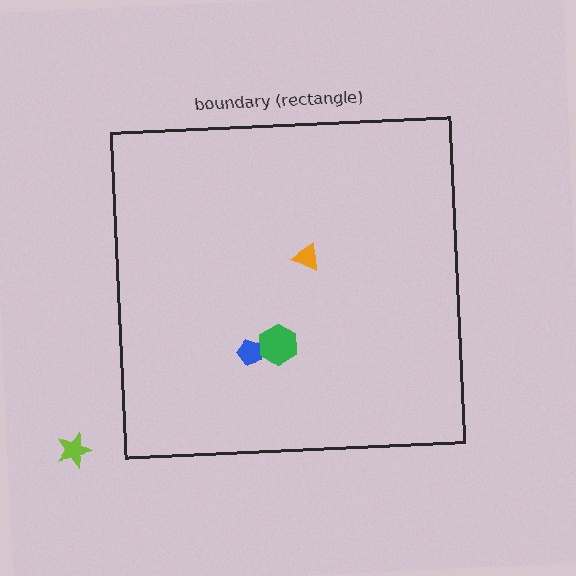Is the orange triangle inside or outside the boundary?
Inside.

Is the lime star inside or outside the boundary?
Outside.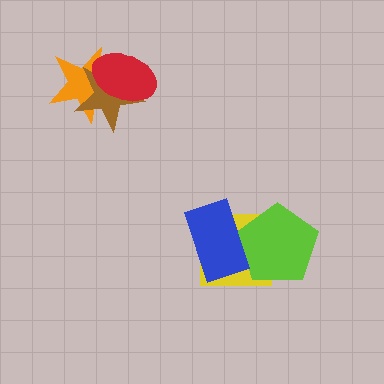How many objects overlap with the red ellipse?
2 objects overlap with the red ellipse.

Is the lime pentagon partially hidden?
Yes, it is partially covered by another shape.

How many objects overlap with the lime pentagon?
2 objects overlap with the lime pentagon.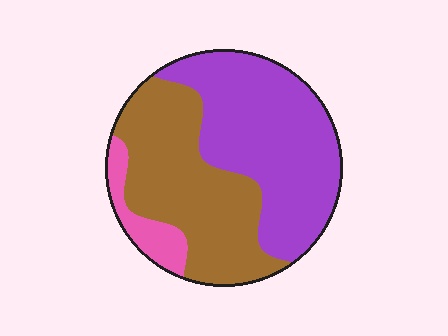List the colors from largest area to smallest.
From largest to smallest: purple, brown, pink.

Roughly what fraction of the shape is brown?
Brown takes up about two fifths (2/5) of the shape.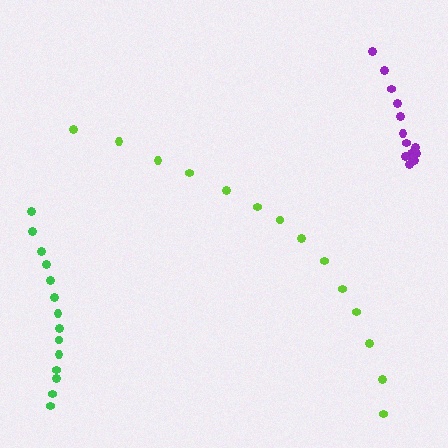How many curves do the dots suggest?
There are 3 distinct paths.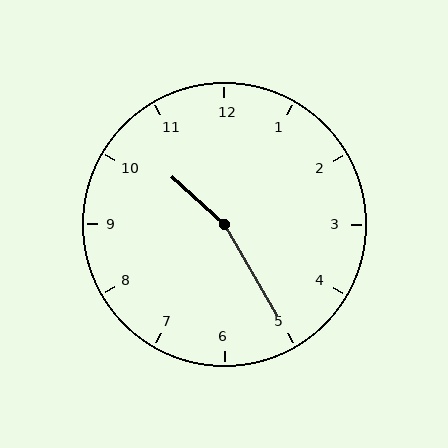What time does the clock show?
10:25.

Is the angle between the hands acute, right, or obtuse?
It is obtuse.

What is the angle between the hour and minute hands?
Approximately 162 degrees.